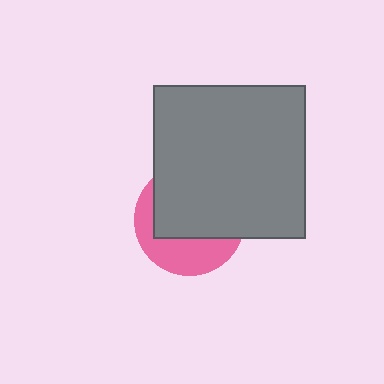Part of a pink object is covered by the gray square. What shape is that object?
It is a circle.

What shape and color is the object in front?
The object in front is a gray square.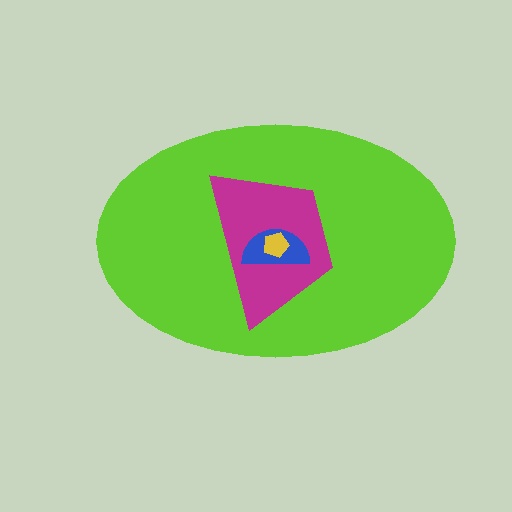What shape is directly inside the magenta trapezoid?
The blue semicircle.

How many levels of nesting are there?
4.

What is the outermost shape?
The lime ellipse.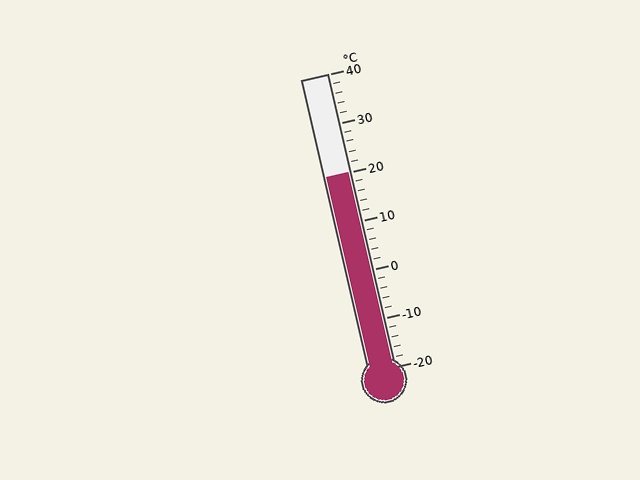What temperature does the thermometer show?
The thermometer shows approximately 20°C.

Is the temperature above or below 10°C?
The temperature is above 10°C.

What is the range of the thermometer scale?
The thermometer scale ranges from -20°C to 40°C.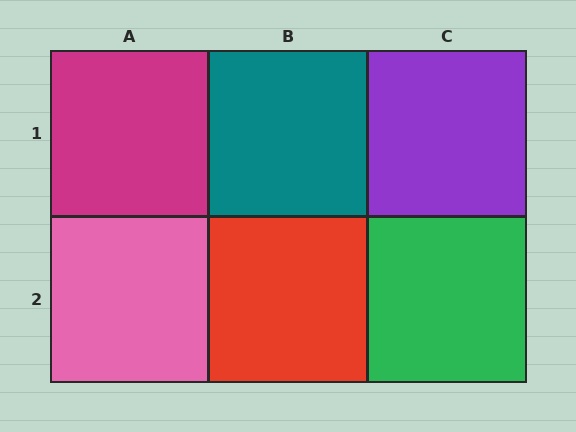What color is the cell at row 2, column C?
Green.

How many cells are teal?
1 cell is teal.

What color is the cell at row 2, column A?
Pink.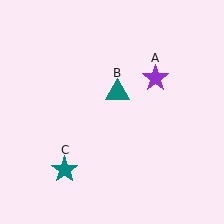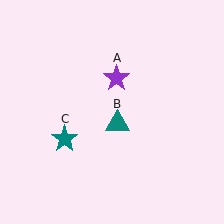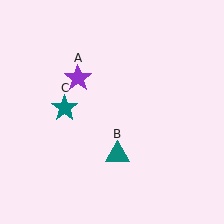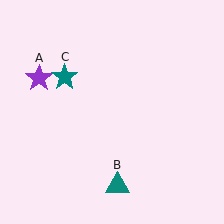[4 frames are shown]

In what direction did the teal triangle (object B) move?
The teal triangle (object B) moved down.